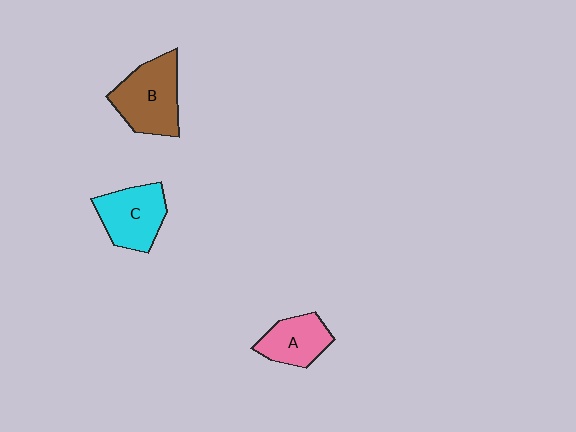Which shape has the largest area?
Shape B (brown).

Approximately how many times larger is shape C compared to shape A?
Approximately 1.2 times.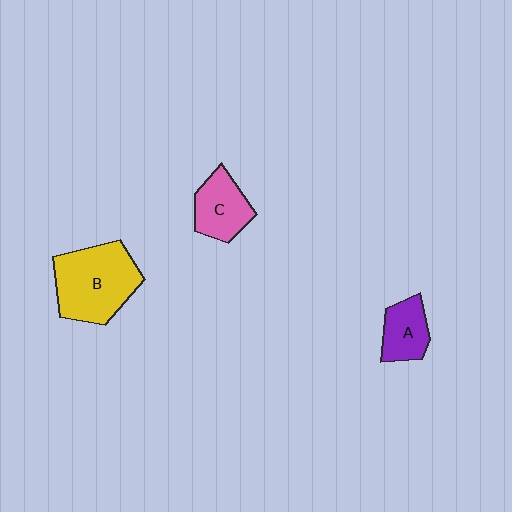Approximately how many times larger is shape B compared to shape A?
Approximately 2.1 times.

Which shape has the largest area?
Shape B (yellow).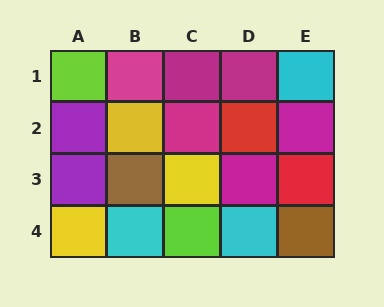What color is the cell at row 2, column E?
Magenta.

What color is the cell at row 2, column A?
Purple.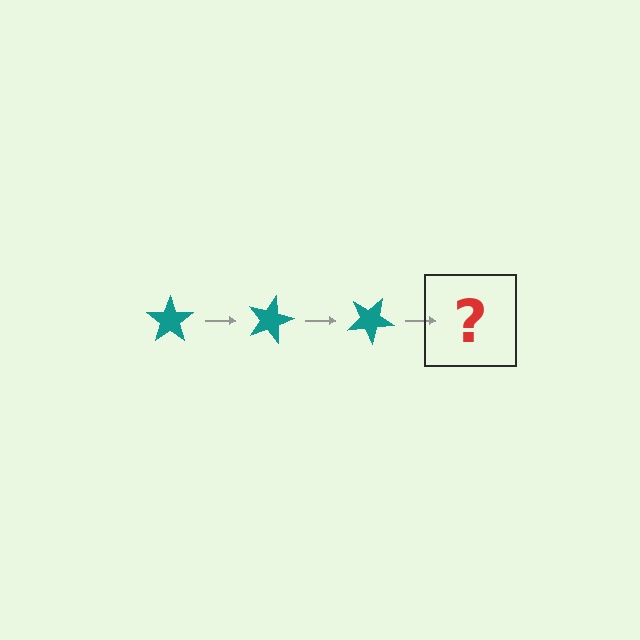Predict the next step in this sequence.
The next step is a teal star rotated 45 degrees.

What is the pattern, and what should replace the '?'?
The pattern is that the star rotates 15 degrees each step. The '?' should be a teal star rotated 45 degrees.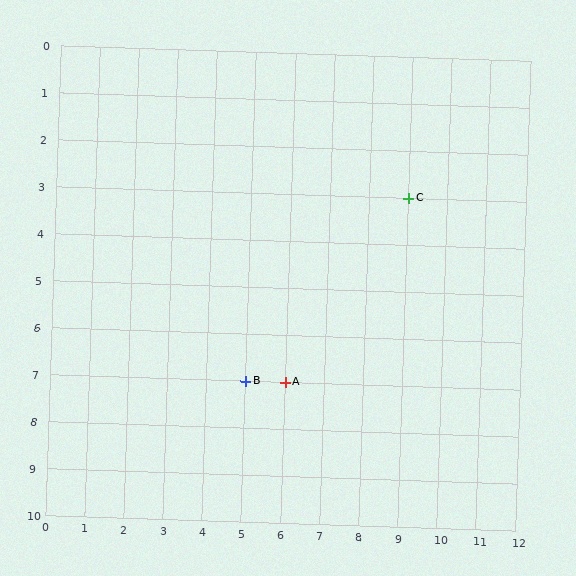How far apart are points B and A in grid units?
Points B and A are 1 column apart.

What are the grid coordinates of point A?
Point A is at grid coordinates (6, 7).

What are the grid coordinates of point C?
Point C is at grid coordinates (9, 3).